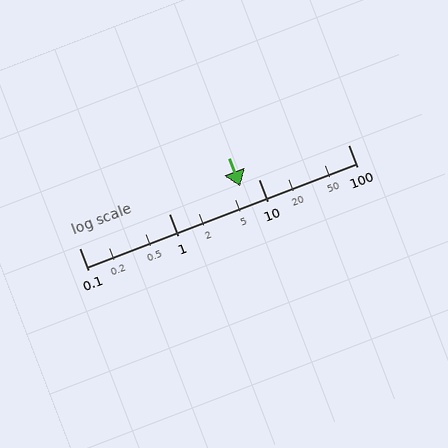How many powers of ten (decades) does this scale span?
The scale spans 3 decades, from 0.1 to 100.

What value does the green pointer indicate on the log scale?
The pointer indicates approximately 6.3.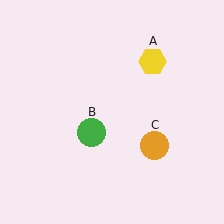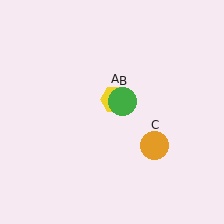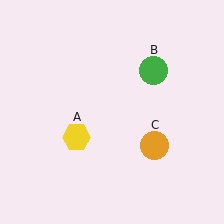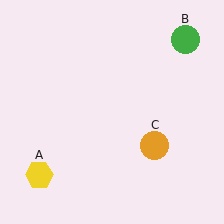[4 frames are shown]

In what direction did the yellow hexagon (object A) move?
The yellow hexagon (object A) moved down and to the left.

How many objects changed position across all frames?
2 objects changed position: yellow hexagon (object A), green circle (object B).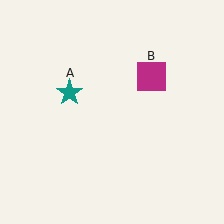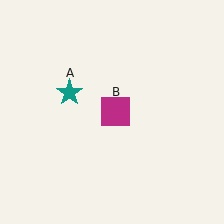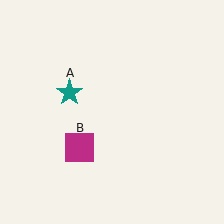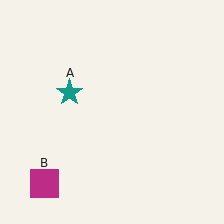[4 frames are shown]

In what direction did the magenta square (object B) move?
The magenta square (object B) moved down and to the left.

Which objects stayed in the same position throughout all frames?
Teal star (object A) remained stationary.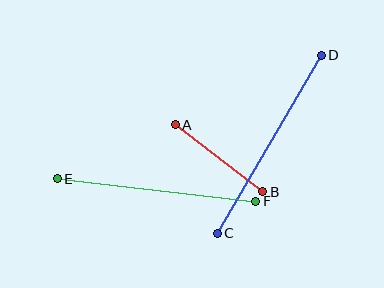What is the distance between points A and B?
The distance is approximately 110 pixels.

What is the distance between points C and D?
The distance is approximately 206 pixels.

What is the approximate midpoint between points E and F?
The midpoint is at approximately (157, 190) pixels.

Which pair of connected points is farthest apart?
Points C and D are farthest apart.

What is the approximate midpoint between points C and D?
The midpoint is at approximately (269, 144) pixels.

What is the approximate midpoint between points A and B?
The midpoint is at approximately (219, 158) pixels.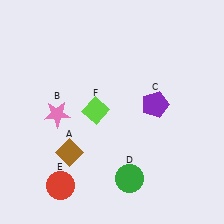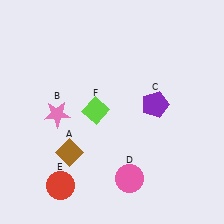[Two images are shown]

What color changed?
The circle (D) changed from green in Image 1 to pink in Image 2.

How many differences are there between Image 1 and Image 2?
There is 1 difference between the two images.